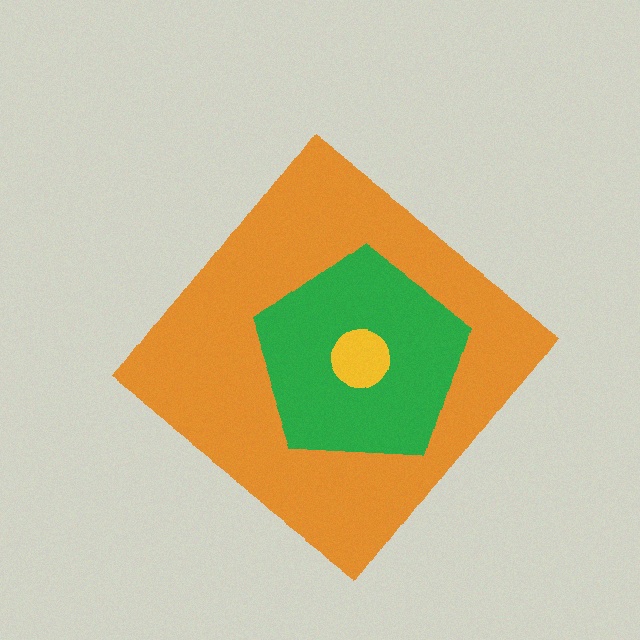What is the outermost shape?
The orange diamond.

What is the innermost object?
The yellow circle.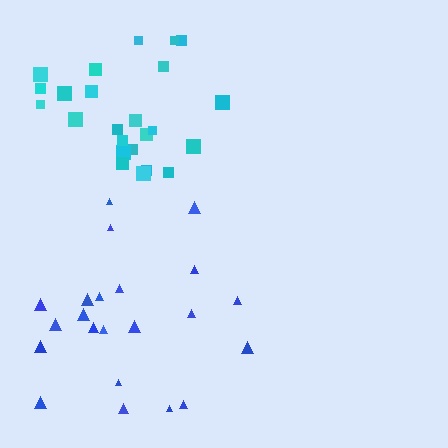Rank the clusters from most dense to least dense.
cyan, blue.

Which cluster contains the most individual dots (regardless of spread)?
Cyan (24).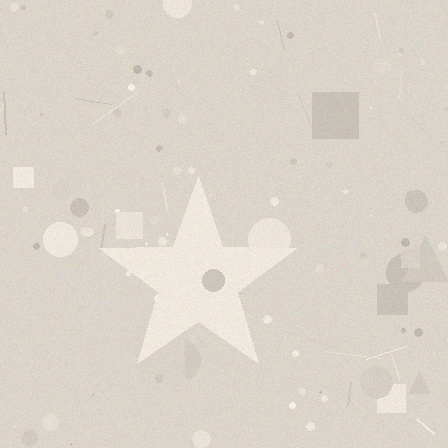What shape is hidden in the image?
A star is hidden in the image.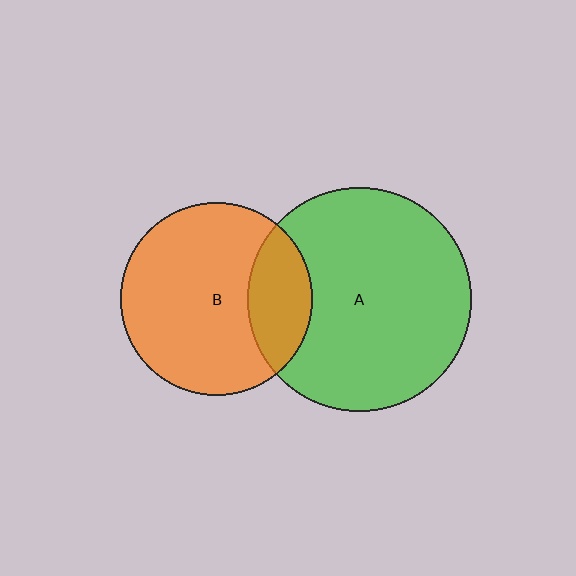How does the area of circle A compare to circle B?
Approximately 1.3 times.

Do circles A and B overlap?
Yes.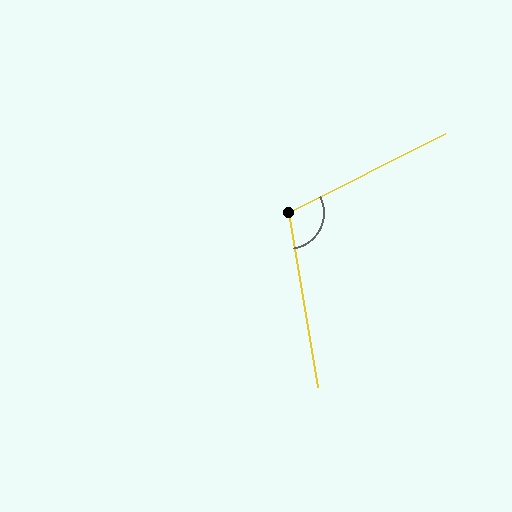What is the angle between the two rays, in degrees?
Approximately 107 degrees.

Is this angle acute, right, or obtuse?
It is obtuse.